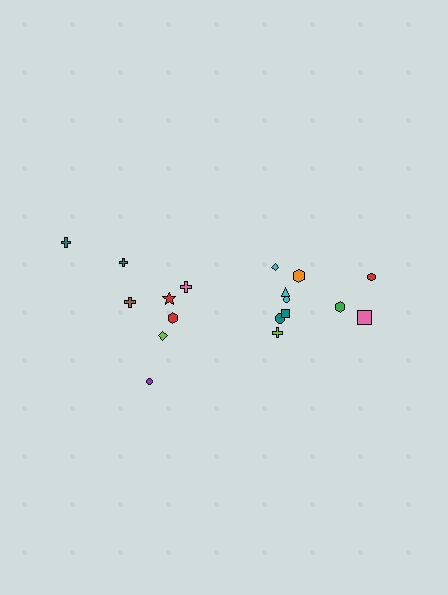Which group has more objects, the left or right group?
The right group.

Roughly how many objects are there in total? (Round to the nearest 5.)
Roughly 20 objects in total.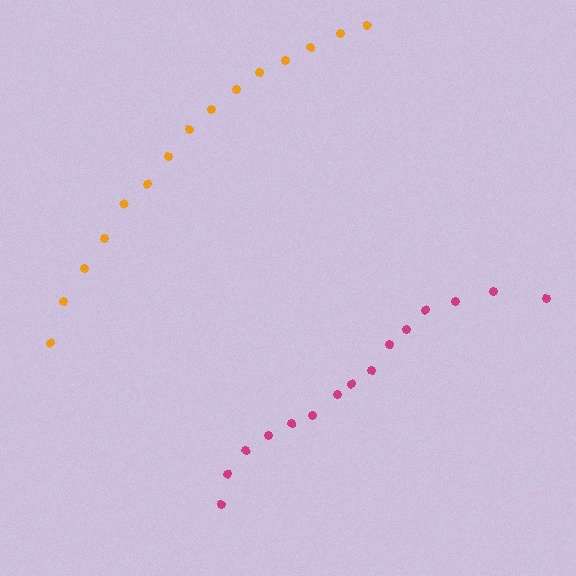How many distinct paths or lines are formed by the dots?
There are 2 distinct paths.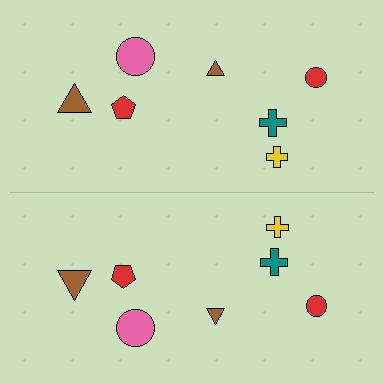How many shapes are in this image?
There are 14 shapes in this image.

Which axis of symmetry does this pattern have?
The pattern has a horizontal axis of symmetry running through the center of the image.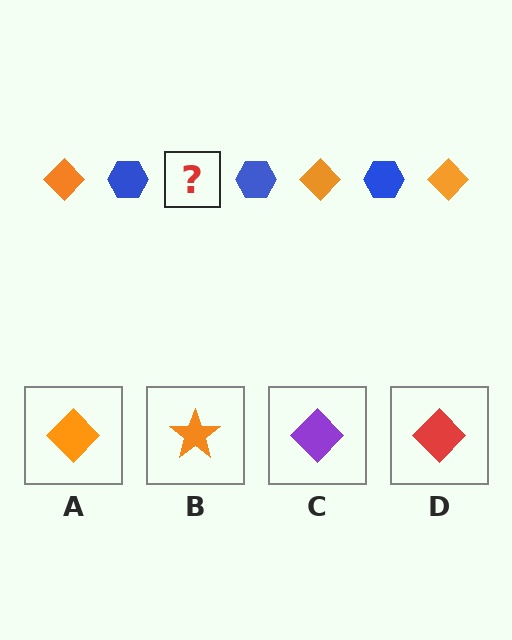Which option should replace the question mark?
Option A.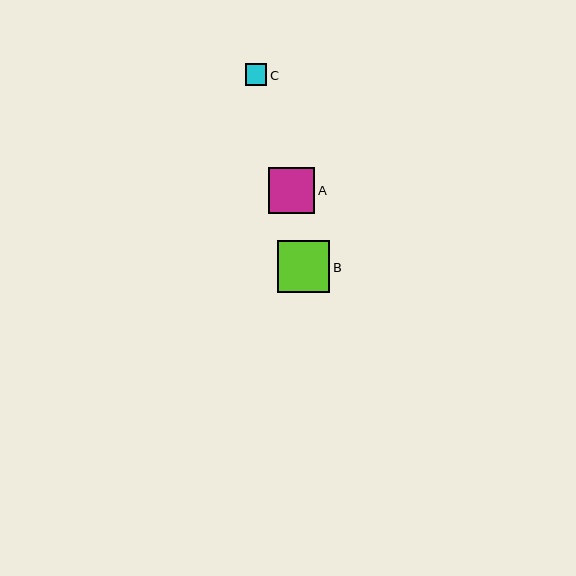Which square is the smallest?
Square C is the smallest with a size of approximately 22 pixels.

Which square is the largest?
Square B is the largest with a size of approximately 52 pixels.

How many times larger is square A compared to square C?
Square A is approximately 2.1 times the size of square C.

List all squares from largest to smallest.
From largest to smallest: B, A, C.